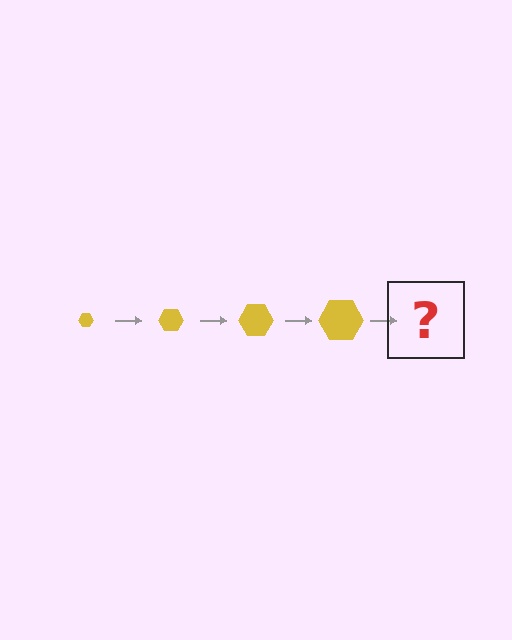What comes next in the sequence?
The next element should be a yellow hexagon, larger than the previous one.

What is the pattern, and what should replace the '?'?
The pattern is that the hexagon gets progressively larger each step. The '?' should be a yellow hexagon, larger than the previous one.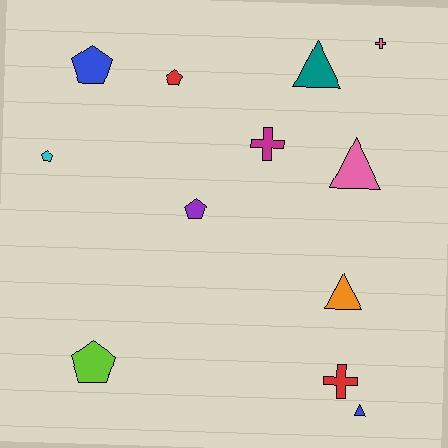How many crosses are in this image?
There are 3 crosses.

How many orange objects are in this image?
There is 1 orange object.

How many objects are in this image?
There are 12 objects.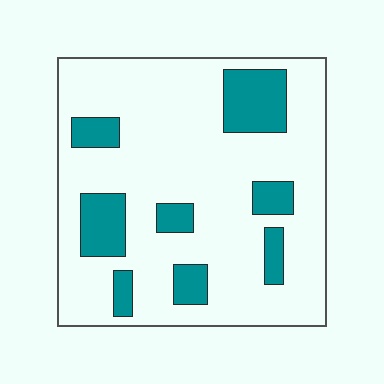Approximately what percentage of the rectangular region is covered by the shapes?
Approximately 20%.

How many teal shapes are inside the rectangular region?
8.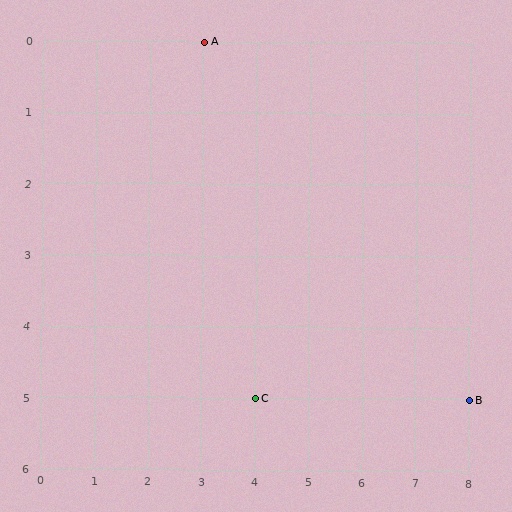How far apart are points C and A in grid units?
Points C and A are 1 column and 5 rows apart (about 5.1 grid units diagonally).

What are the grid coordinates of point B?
Point B is at grid coordinates (8, 5).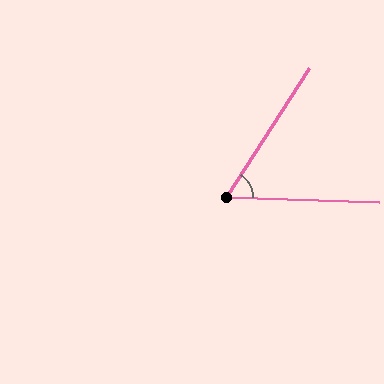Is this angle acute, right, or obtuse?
It is acute.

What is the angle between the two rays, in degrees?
Approximately 60 degrees.